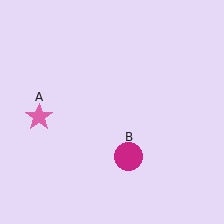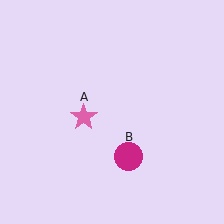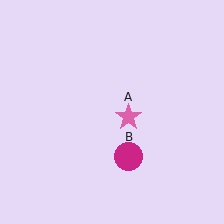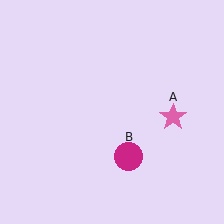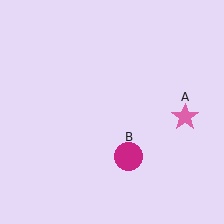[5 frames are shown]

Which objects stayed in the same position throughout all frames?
Magenta circle (object B) remained stationary.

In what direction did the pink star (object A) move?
The pink star (object A) moved right.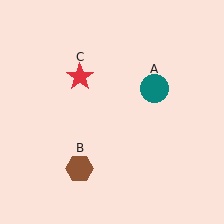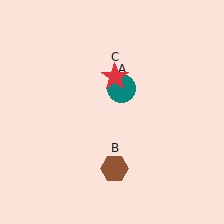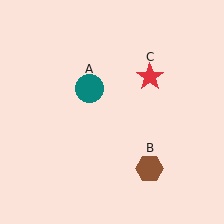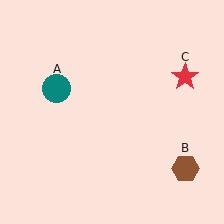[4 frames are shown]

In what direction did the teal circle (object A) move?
The teal circle (object A) moved left.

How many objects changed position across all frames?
3 objects changed position: teal circle (object A), brown hexagon (object B), red star (object C).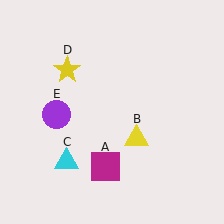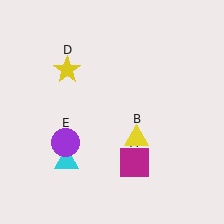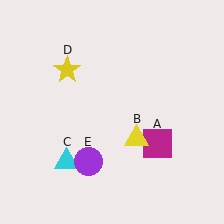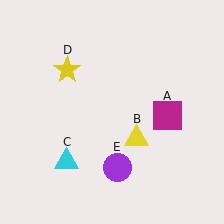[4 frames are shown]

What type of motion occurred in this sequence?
The magenta square (object A), purple circle (object E) rotated counterclockwise around the center of the scene.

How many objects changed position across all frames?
2 objects changed position: magenta square (object A), purple circle (object E).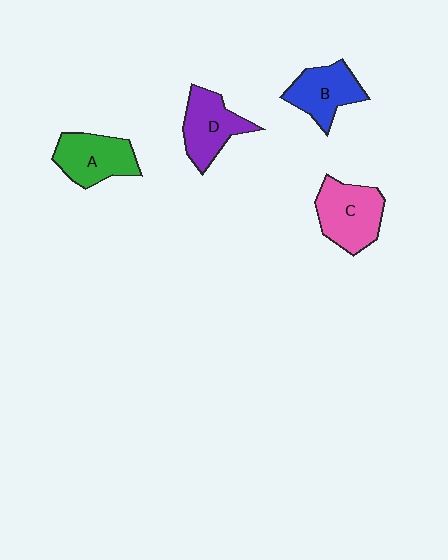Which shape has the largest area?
Shape C (pink).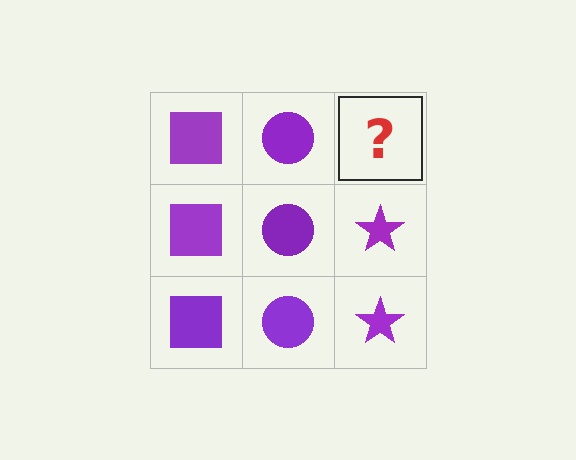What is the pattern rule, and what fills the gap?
The rule is that each column has a consistent shape. The gap should be filled with a purple star.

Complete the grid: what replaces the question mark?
The question mark should be replaced with a purple star.